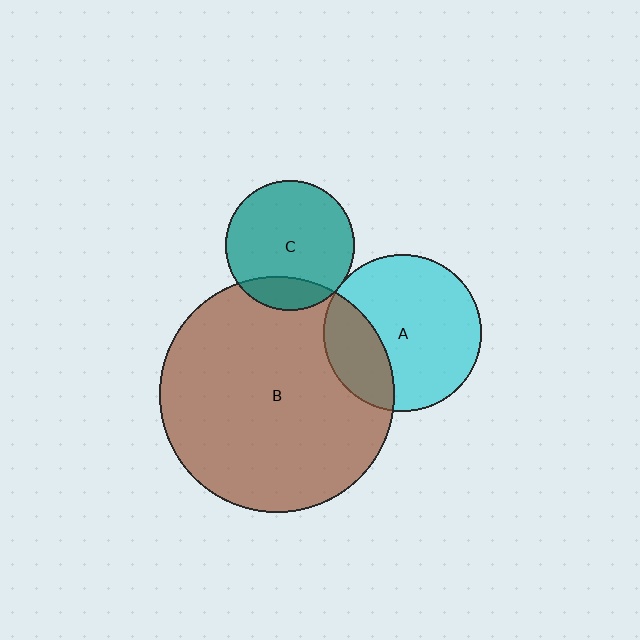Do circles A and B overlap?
Yes.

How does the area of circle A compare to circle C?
Approximately 1.5 times.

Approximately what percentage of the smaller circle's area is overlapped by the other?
Approximately 25%.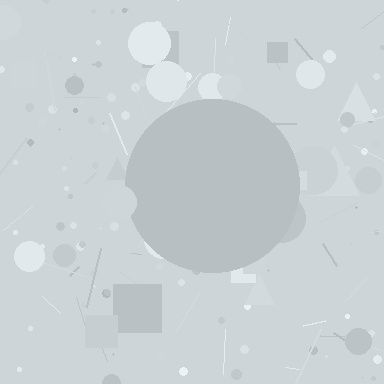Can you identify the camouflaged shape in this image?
The camouflaged shape is a circle.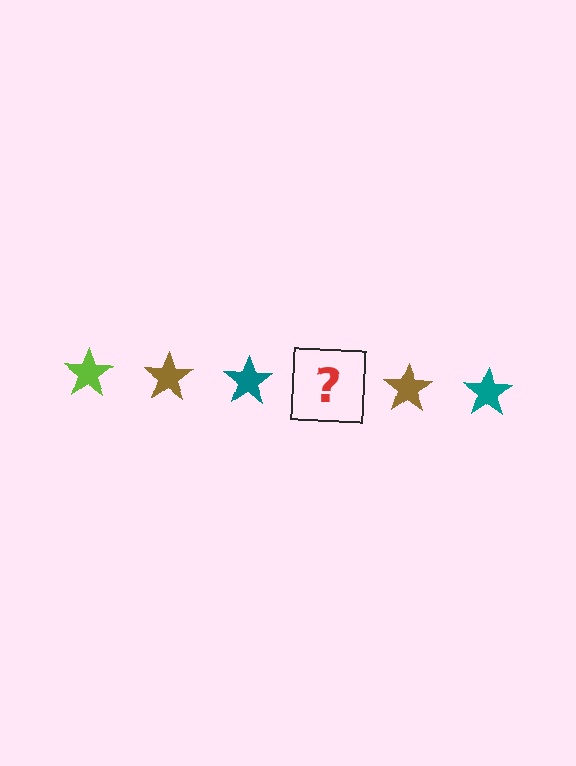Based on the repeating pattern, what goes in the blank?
The blank should be a lime star.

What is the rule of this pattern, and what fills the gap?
The rule is that the pattern cycles through lime, brown, teal stars. The gap should be filled with a lime star.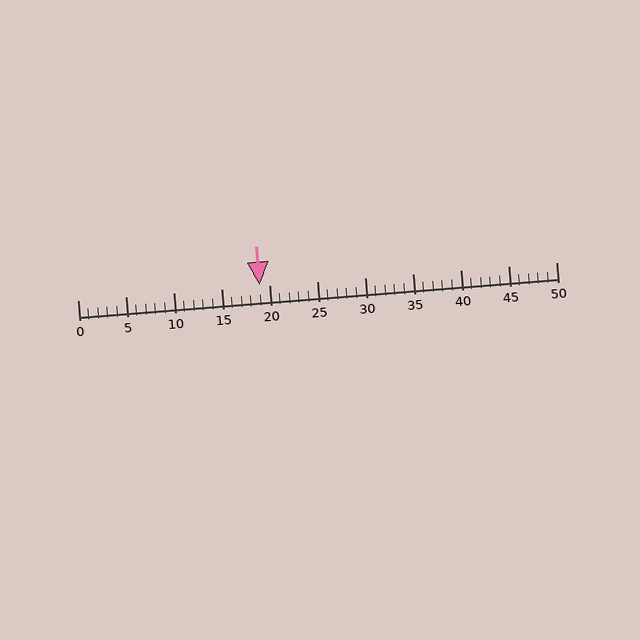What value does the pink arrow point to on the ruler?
The pink arrow points to approximately 19.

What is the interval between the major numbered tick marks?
The major tick marks are spaced 5 units apart.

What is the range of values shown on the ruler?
The ruler shows values from 0 to 50.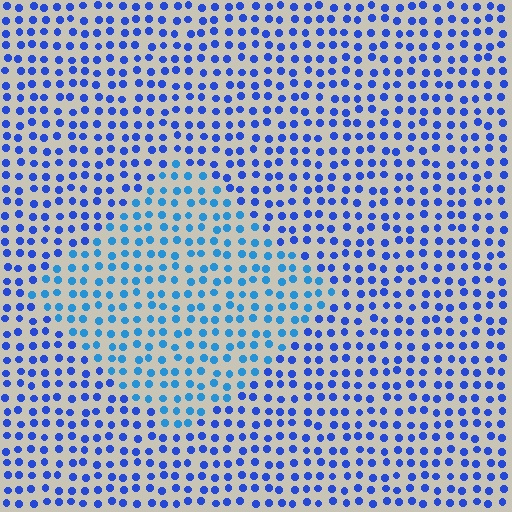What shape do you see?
I see a diamond.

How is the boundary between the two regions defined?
The boundary is defined purely by a slight shift in hue (about 26 degrees). Spacing, size, and orientation are identical on both sides.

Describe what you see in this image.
The image is filled with small blue elements in a uniform arrangement. A diamond-shaped region is visible where the elements are tinted to a slightly different hue, forming a subtle color boundary.